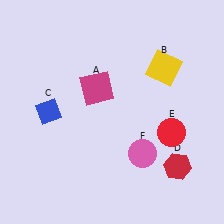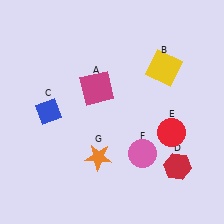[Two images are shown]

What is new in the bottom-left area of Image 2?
An orange star (G) was added in the bottom-left area of Image 2.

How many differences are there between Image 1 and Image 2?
There is 1 difference between the two images.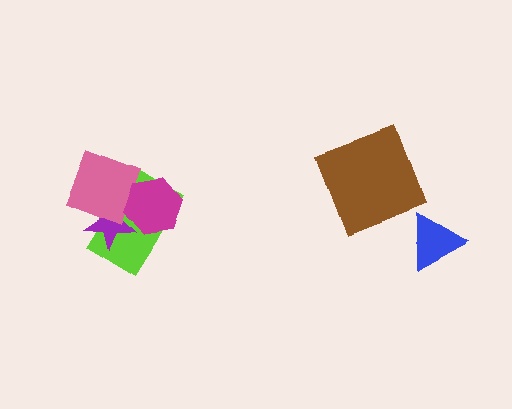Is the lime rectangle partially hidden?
Yes, it is partially covered by another shape.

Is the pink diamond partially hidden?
Yes, it is partially covered by another shape.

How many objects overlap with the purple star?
3 objects overlap with the purple star.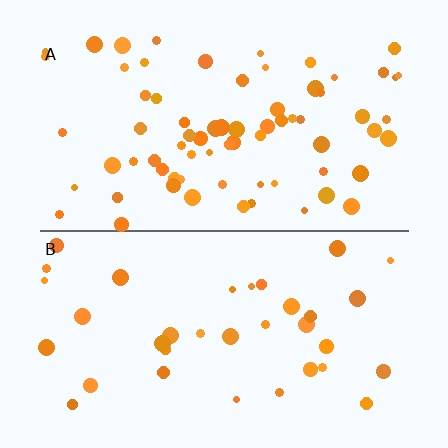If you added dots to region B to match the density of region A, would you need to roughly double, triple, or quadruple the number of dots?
Approximately double.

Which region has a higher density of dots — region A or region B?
A (the top).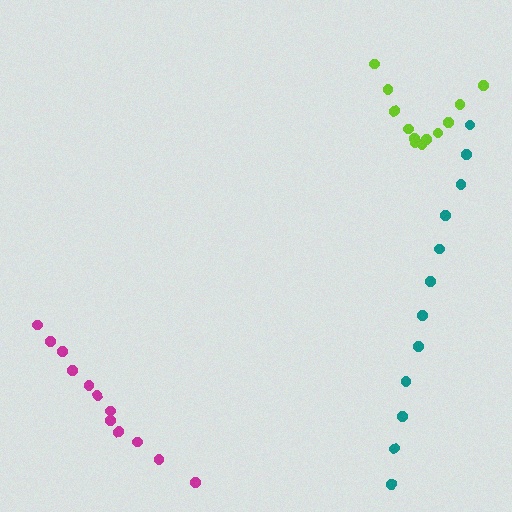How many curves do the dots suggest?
There are 3 distinct paths.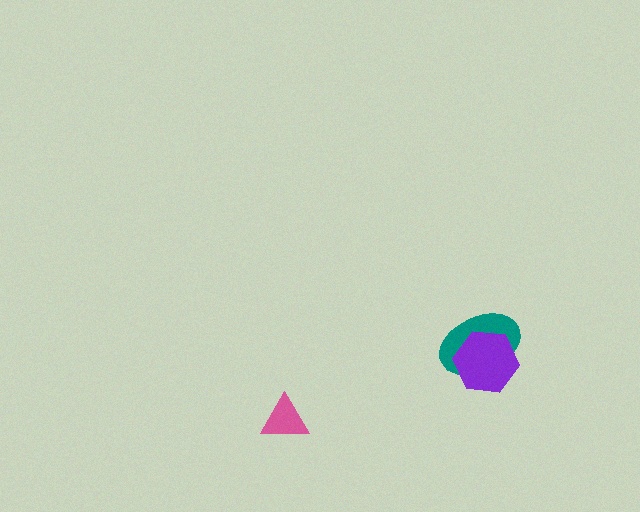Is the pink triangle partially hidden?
No, no other shape covers it.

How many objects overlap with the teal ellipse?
1 object overlaps with the teal ellipse.